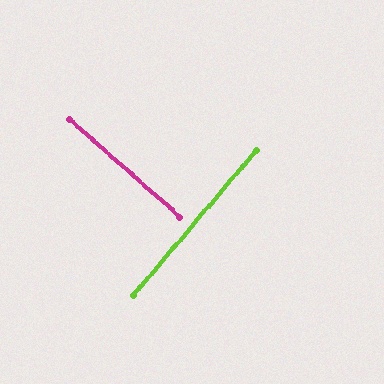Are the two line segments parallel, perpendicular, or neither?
Perpendicular — they meet at approximately 89°.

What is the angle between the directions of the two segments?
Approximately 89 degrees.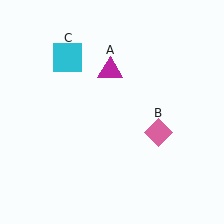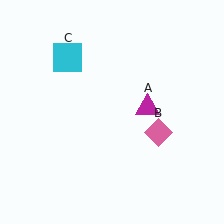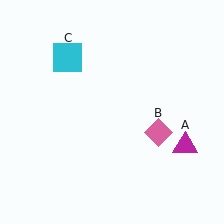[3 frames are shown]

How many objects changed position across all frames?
1 object changed position: magenta triangle (object A).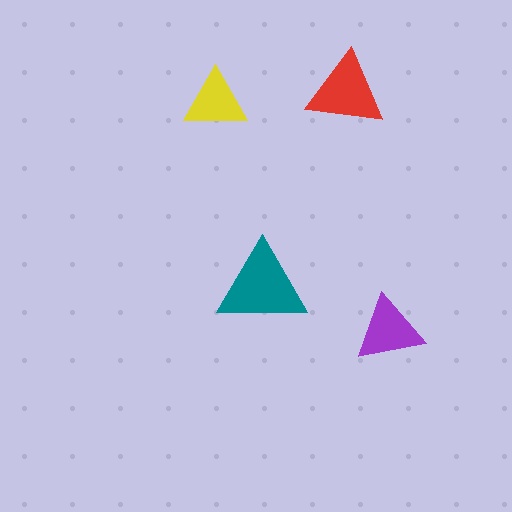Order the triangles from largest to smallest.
the teal one, the red one, the purple one, the yellow one.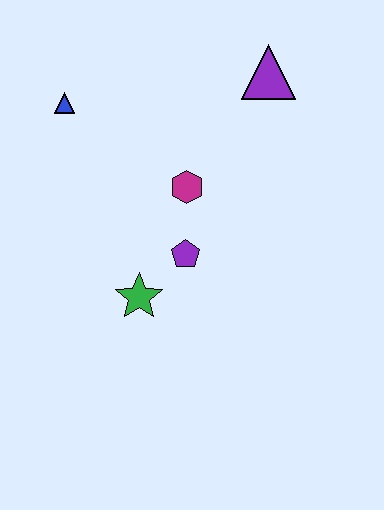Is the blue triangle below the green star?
No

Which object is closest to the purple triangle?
The magenta hexagon is closest to the purple triangle.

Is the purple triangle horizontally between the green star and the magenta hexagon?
No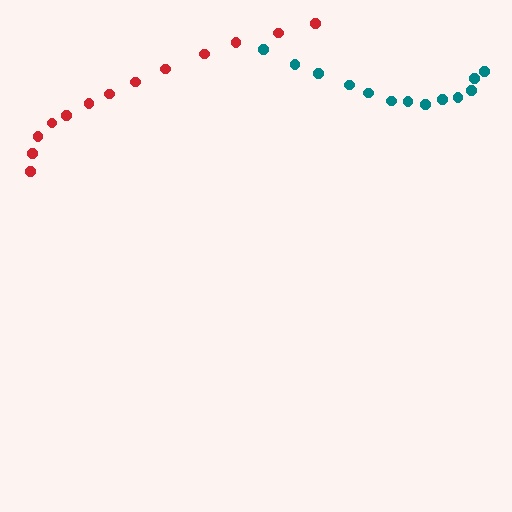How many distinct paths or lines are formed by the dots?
There are 2 distinct paths.